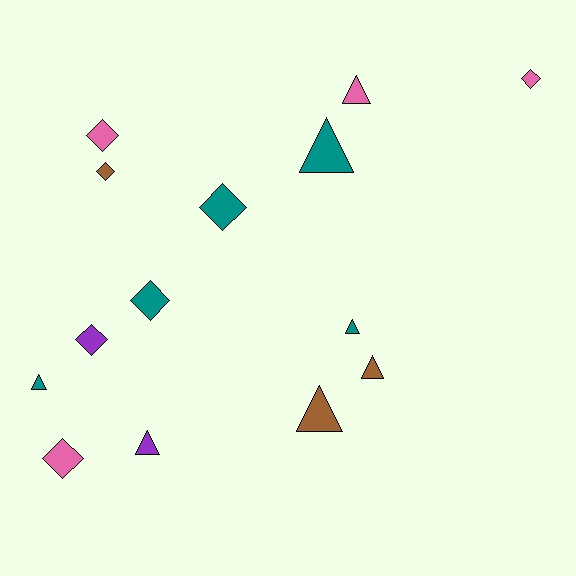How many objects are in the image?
There are 14 objects.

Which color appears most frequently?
Teal, with 5 objects.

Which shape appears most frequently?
Triangle, with 7 objects.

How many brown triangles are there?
There are 2 brown triangles.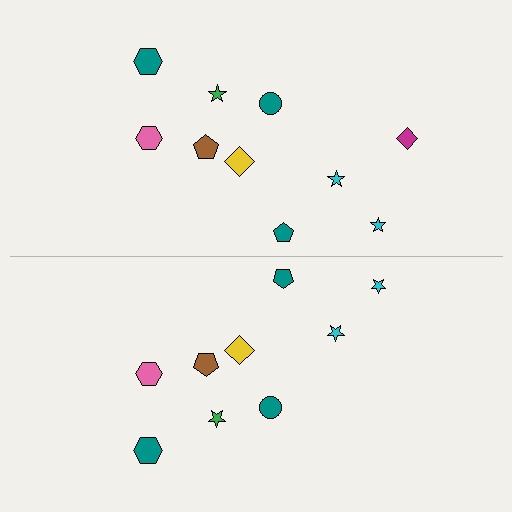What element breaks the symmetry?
A magenta diamond is missing from the bottom side.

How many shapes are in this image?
There are 19 shapes in this image.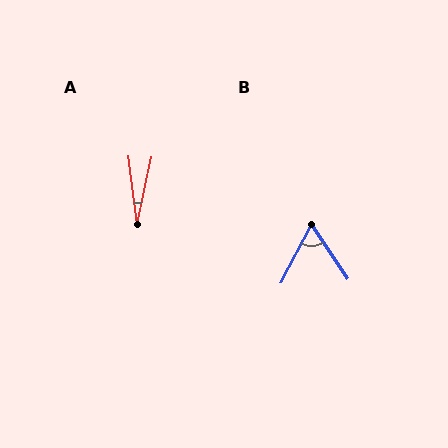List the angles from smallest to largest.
A (19°), B (61°).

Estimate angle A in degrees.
Approximately 19 degrees.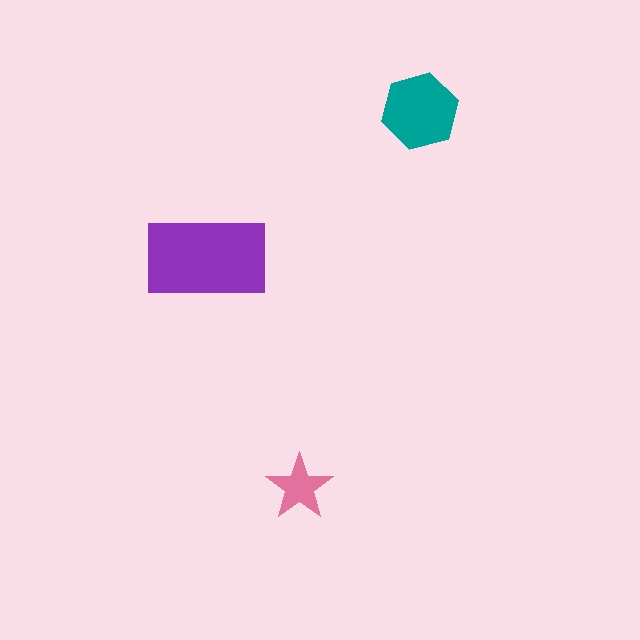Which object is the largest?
The purple rectangle.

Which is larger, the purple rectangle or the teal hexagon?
The purple rectangle.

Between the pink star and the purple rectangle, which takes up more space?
The purple rectangle.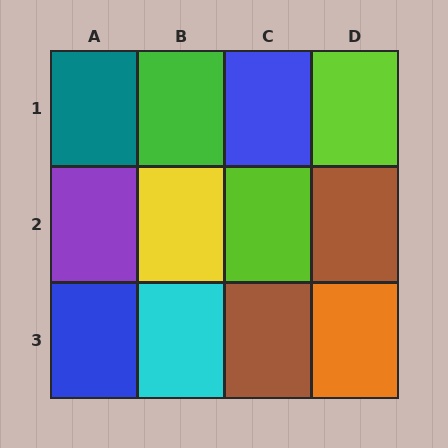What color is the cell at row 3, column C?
Brown.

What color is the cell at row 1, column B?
Green.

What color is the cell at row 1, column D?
Lime.